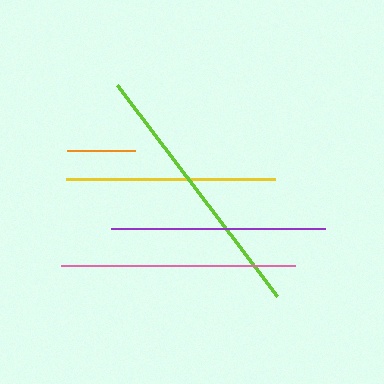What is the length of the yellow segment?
The yellow segment is approximately 209 pixels long.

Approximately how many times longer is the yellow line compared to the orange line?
The yellow line is approximately 3.1 times the length of the orange line.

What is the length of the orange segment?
The orange segment is approximately 68 pixels long.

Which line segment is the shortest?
The orange line is the shortest at approximately 68 pixels.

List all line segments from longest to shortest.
From longest to shortest: lime, pink, purple, yellow, orange.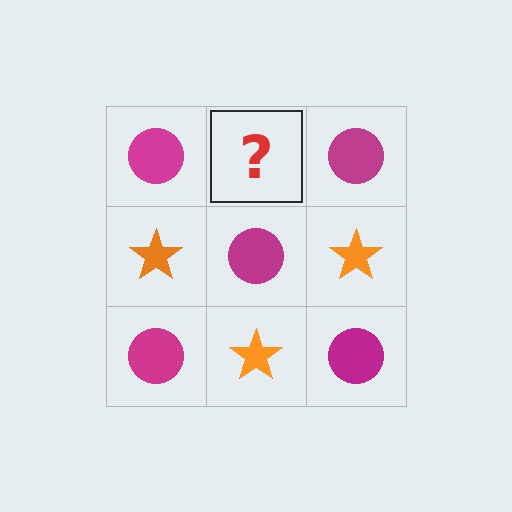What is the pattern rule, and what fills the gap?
The rule is that it alternates magenta circle and orange star in a checkerboard pattern. The gap should be filled with an orange star.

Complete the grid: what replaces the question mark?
The question mark should be replaced with an orange star.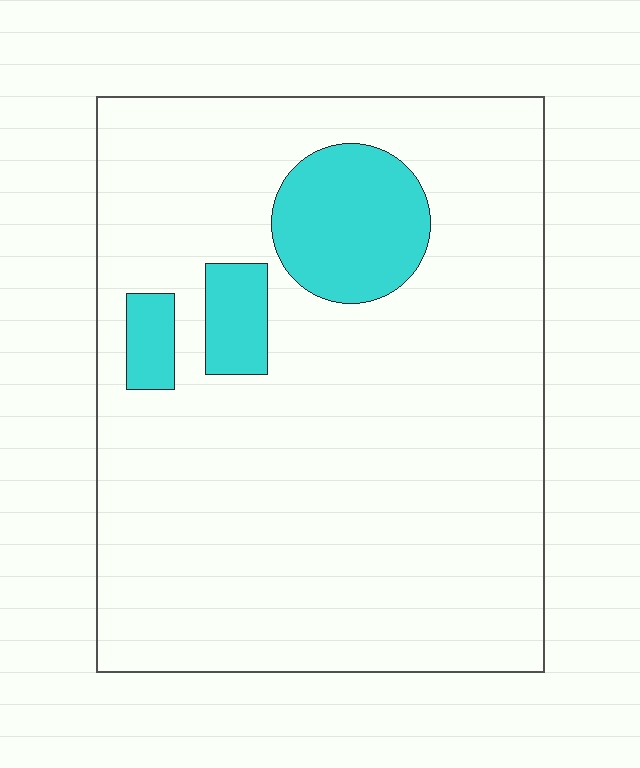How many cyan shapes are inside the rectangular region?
3.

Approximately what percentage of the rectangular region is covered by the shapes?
Approximately 10%.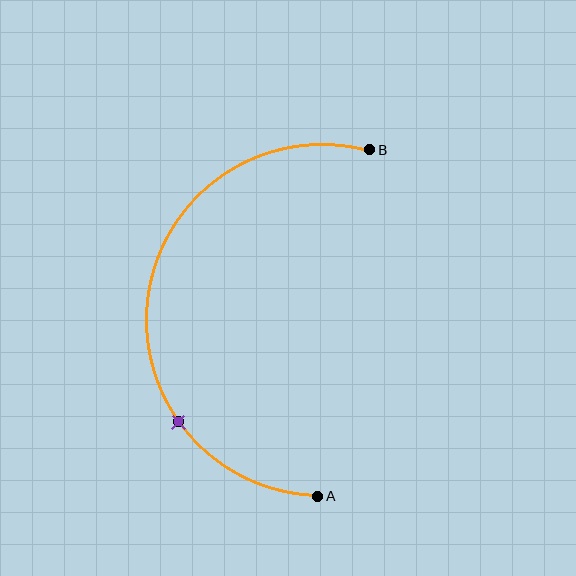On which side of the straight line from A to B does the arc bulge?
The arc bulges to the left of the straight line connecting A and B.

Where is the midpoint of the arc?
The arc midpoint is the point on the curve farthest from the straight line joining A and B. It sits to the left of that line.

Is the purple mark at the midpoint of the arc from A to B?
No. The purple mark lies on the arc but is closer to endpoint A. The arc midpoint would be at the point on the curve equidistant along the arc from both A and B.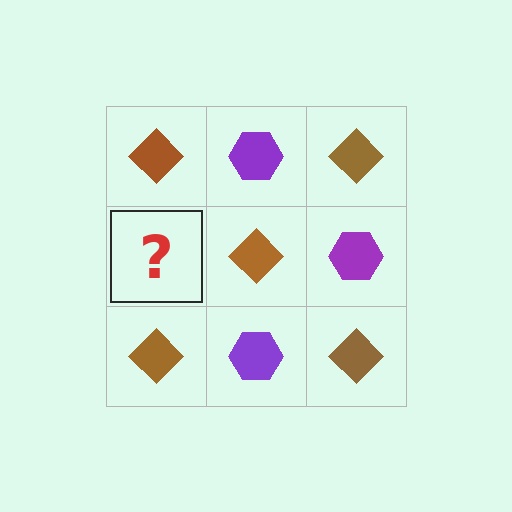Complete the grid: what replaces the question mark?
The question mark should be replaced with a purple hexagon.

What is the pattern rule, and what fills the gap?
The rule is that it alternates brown diamond and purple hexagon in a checkerboard pattern. The gap should be filled with a purple hexagon.